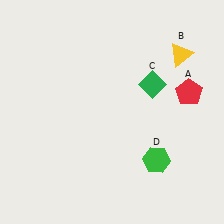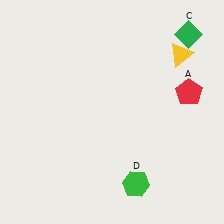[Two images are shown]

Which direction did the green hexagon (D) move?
The green hexagon (D) moved down.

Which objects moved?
The objects that moved are: the green diamond (C), the green hexagon (D).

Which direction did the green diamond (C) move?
The green diamond (C) moved up.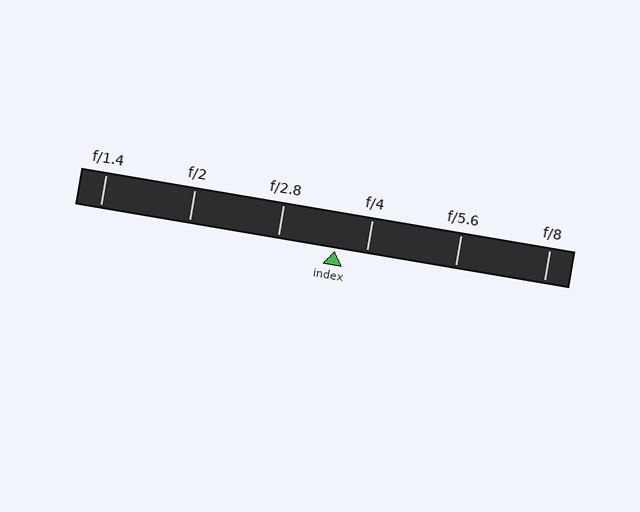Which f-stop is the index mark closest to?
The index mark is closest to f/4.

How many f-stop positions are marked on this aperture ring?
There are 6 f-stop positions marked.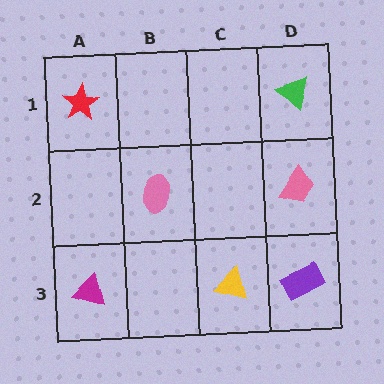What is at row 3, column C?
A yellow triangle.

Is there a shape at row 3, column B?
No, that cell is empty.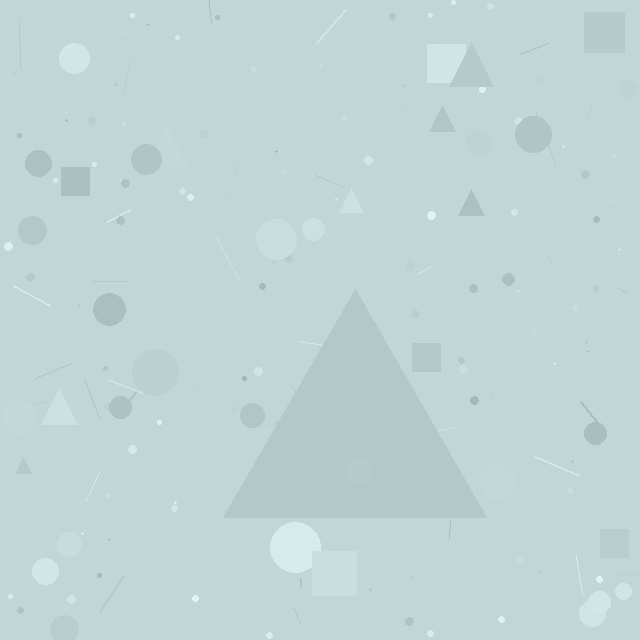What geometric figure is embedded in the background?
A triangle is embedded in the background.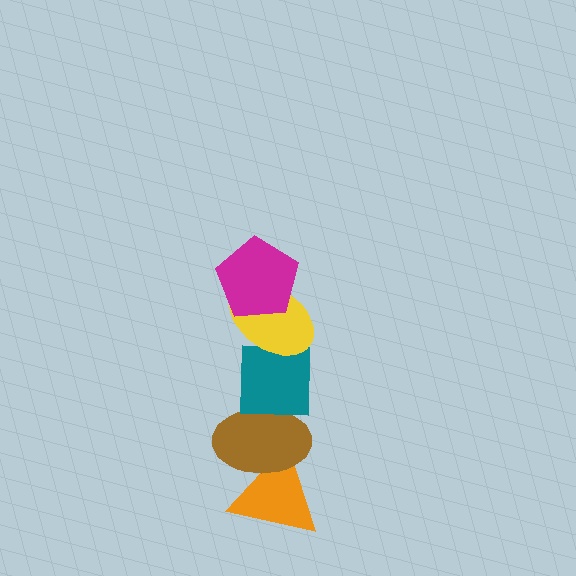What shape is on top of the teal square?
The yellow ellipse is on top of the teal square.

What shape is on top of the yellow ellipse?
The magenta pentagon is on top of the yellow ellipse.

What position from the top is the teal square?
The teal square is 3rd from the top.